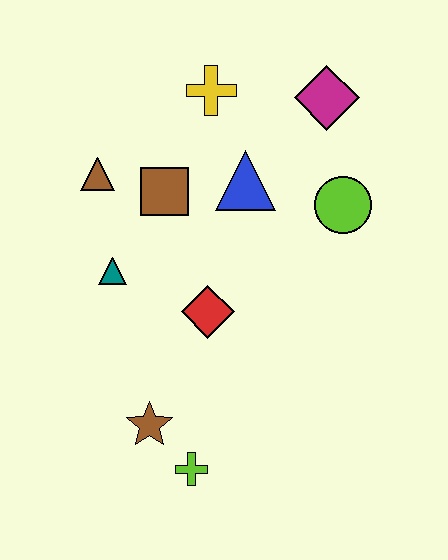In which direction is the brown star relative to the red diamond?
The brown star is below the red diamond.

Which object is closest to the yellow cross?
The blue triangle is closest to the yellow cross.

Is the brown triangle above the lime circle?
Yes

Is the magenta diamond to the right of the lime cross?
Yes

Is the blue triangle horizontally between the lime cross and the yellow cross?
No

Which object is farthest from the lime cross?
The magenta diamond is farthest from the lime cross.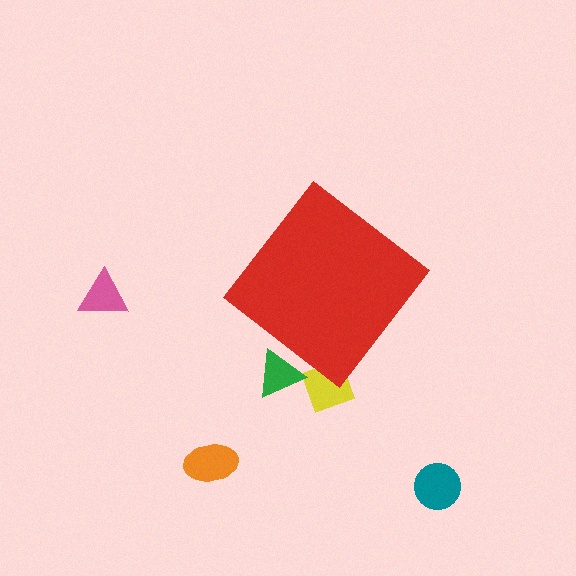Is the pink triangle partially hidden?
No, the pink triangle is fully visible.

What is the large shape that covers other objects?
A red diamond.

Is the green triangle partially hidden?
Yes, the green triangle is partially hidden behind the red diamond.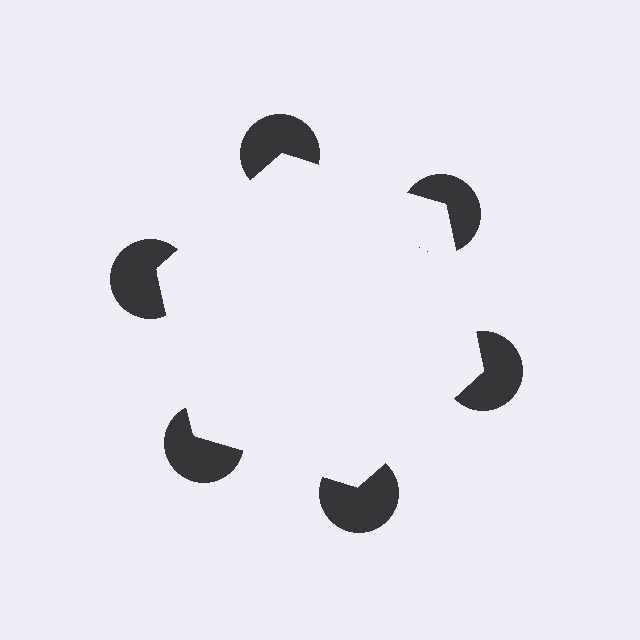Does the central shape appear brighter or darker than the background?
It typically appears slightly brighter than the background, even though no actual brightness change is drawn.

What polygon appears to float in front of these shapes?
An illusory hexagon — its edges are inferred from the aligned wedge cuts in the pac-man discs, not physically drawn.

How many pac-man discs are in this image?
There are 6 — one at each vertex of the illusory hexagon.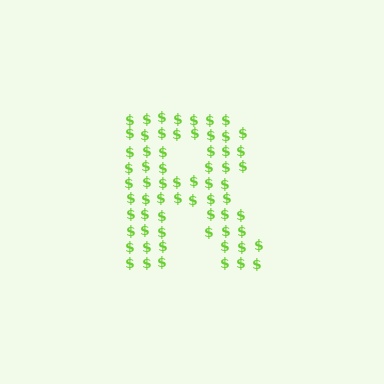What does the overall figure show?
The overall figure shows the letter R.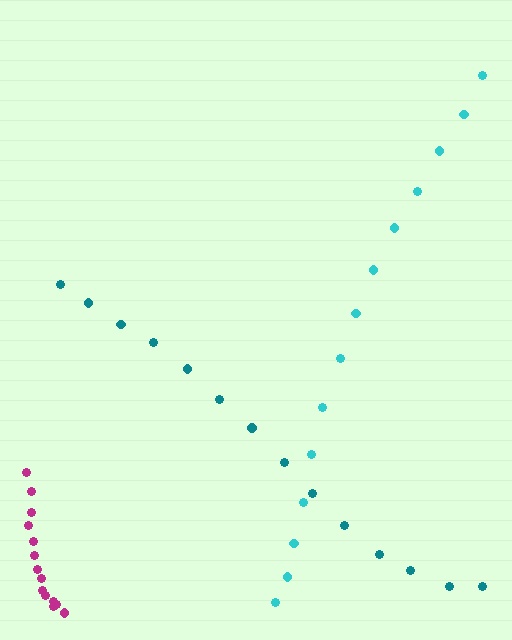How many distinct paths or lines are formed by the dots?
There are 3 distinct paths.